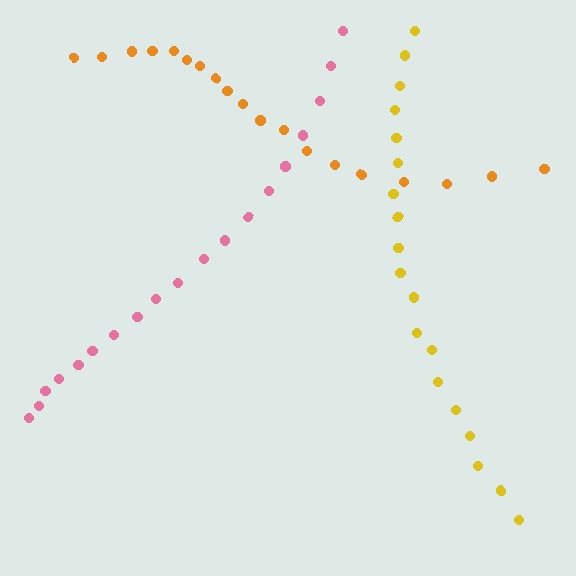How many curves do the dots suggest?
There are 3 distinct paths.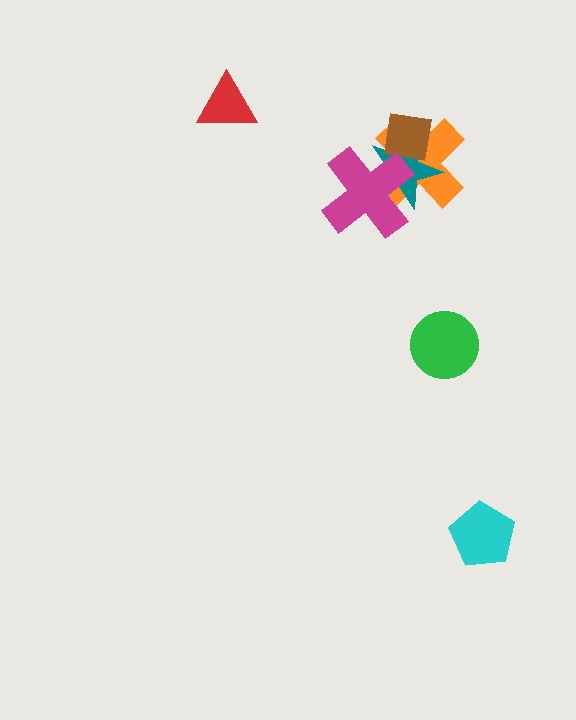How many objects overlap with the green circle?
0 objects overlap with the green circle.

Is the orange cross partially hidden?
Yes, it is partially covered by another shape.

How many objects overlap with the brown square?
2 objects overlap with the brown square.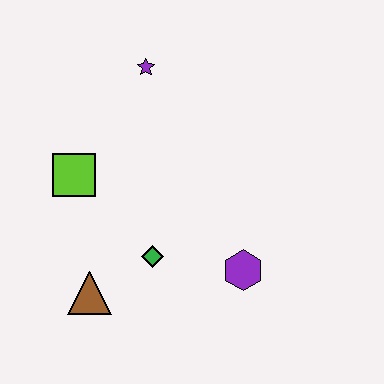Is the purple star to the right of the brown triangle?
Yes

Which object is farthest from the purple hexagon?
The purple star is farthest from the purple hexagon.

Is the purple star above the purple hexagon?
Yes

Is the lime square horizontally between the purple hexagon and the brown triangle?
No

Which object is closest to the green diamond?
The brown triangle is closest to the green diamond.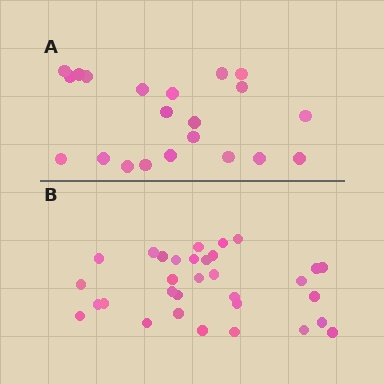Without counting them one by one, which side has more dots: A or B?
Region B (the bottom region) has more dots.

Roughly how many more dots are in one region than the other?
Region B has roughly 12 or so more dots than region A.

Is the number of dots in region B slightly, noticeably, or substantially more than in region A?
Region B has substantially more. The ratio is roughly 1.5 to 1.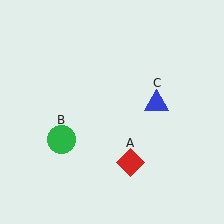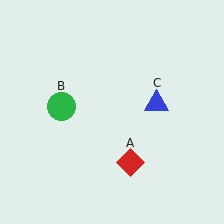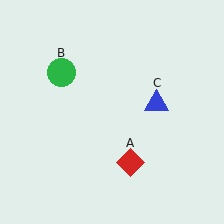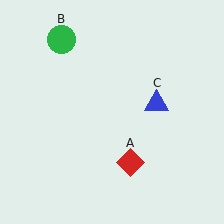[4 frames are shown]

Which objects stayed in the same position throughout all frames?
Red diamond (object A) and blue triangle (object C) remained stationary.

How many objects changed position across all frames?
1 object changed position: green circle (object B).